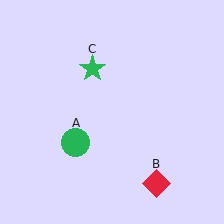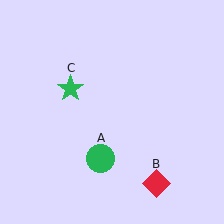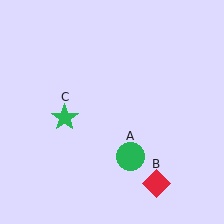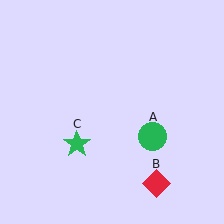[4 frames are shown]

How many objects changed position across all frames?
2 objects changed position: green circle (object A), green star (object C).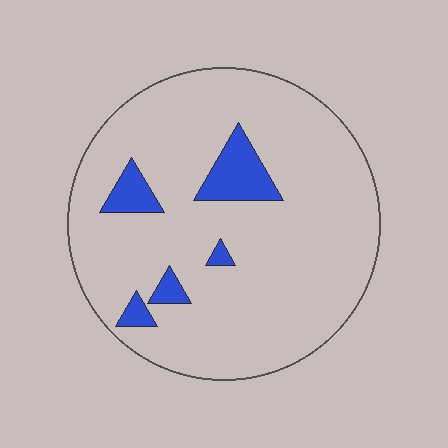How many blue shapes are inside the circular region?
5.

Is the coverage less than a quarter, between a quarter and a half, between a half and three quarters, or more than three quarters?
Less than a quarter.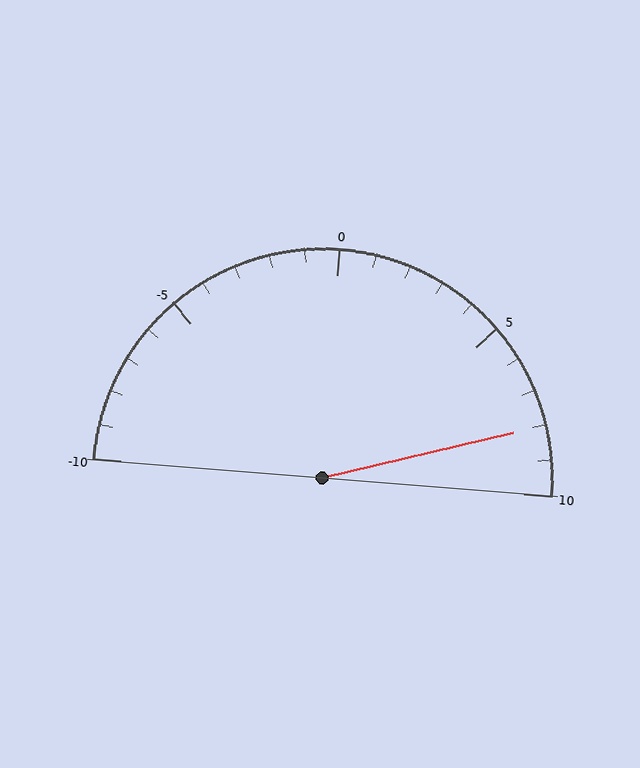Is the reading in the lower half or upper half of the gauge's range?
The reading is in the upper half of the range (-10 to 10).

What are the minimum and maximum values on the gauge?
The gauge ranges from -10 to 10.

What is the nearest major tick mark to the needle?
The nearest major tick mark is 10.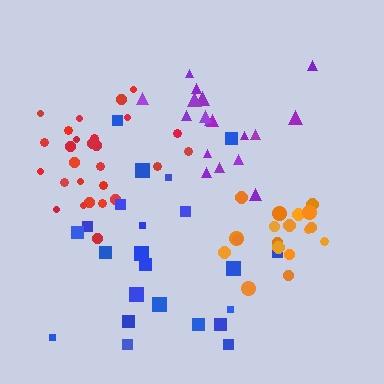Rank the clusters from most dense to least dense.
red, orange, purple, blue.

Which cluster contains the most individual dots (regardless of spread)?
Red (27).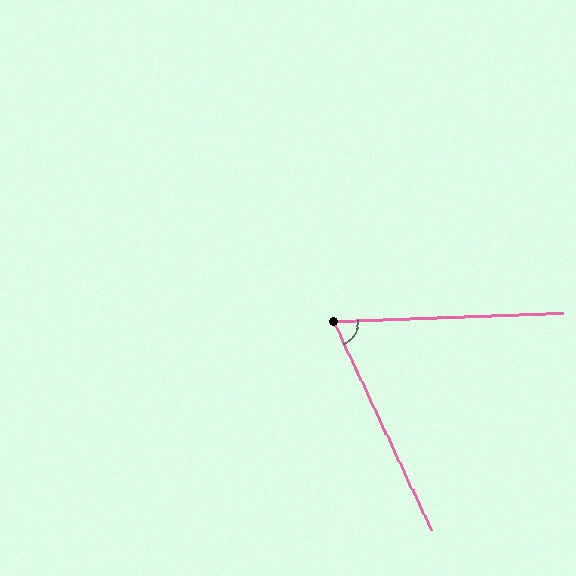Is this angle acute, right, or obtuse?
It is acute.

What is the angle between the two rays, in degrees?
Approximately 67 degrees.